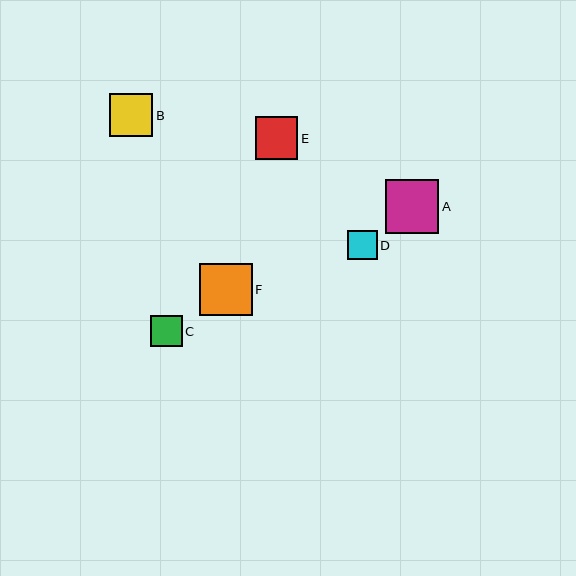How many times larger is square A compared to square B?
Square A is approximately 1.2 times the size of square B.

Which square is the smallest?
Square D is the smallest with a size of approximately 29 pixels.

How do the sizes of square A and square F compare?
Square A and square F are approximately the same size.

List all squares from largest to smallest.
From largest to smallest: A, F, B, E, C, D.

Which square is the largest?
Square A is the largest with a size of approximately 54 pixels.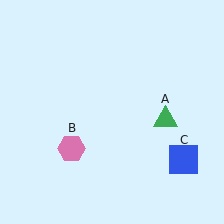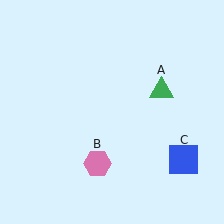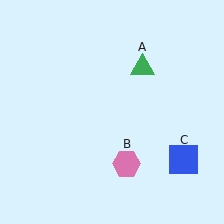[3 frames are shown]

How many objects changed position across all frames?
2 objects changed position: green triangle (object A), pink hexagon (object B).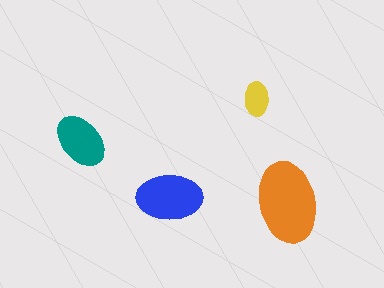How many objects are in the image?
There are 4 objects in the image.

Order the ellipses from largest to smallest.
the orange one, the blue one, the teal one, the yellow one.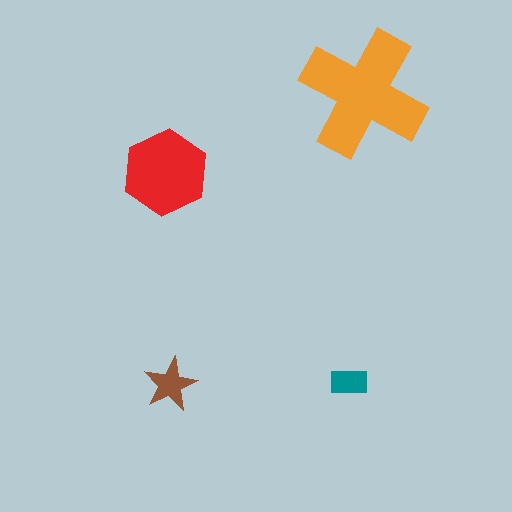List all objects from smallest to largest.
The teal rectangle, the brown star, the red hexagon, the orange cross.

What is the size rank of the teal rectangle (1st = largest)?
4th.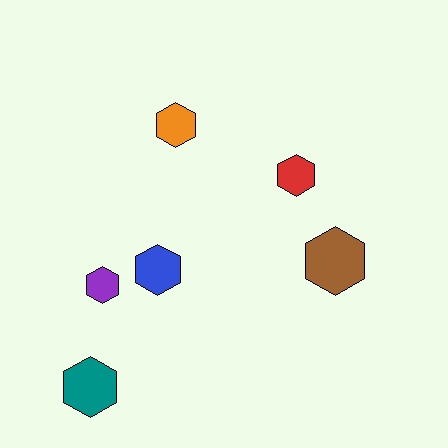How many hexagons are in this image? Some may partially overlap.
There are 6 hexagons.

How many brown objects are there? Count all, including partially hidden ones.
There is 1 brown object.